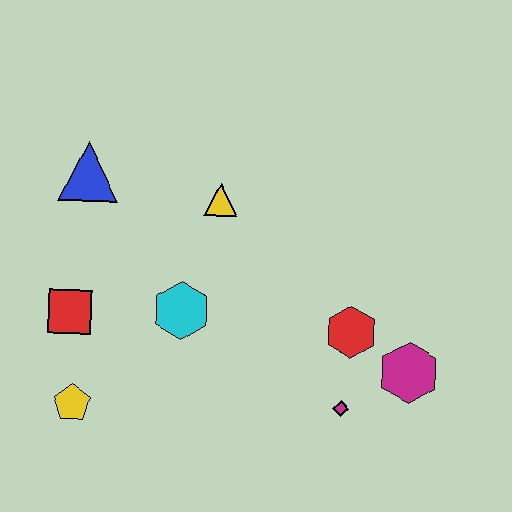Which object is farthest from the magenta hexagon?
The blue triangle is farthest from the magenta hexagon.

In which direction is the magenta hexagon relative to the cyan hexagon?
The magenta hexagon is to the right of the cyan hexagon.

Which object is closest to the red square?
The yellow pentagon is closest to the red square.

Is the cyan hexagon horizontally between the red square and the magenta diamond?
Yes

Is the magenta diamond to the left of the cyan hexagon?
No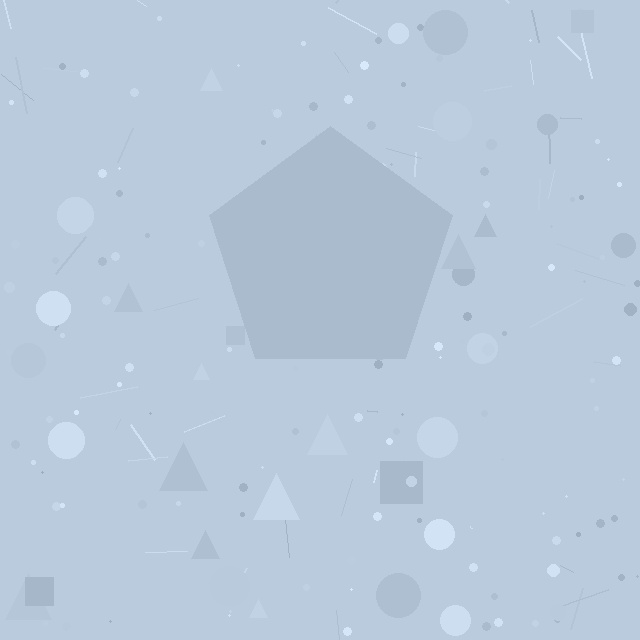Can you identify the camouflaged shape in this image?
The camouflaged shape is a pentagon.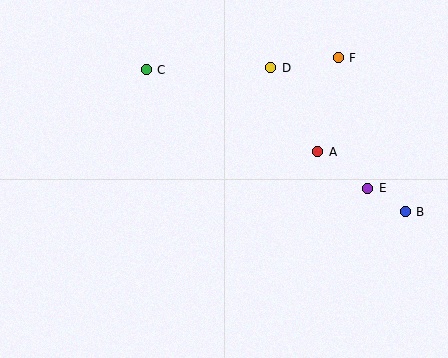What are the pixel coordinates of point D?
Point D is at (271, 68).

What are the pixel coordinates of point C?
Point C is at (146, 70).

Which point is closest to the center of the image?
Point A at (318, 152) is closest to the center.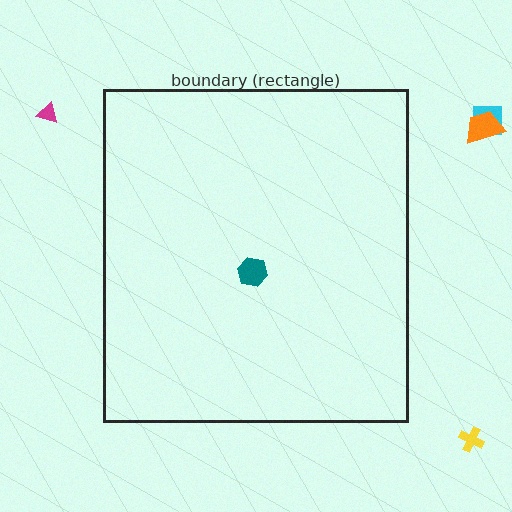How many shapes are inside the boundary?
1 inside, 4 outside.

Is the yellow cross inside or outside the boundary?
Outside.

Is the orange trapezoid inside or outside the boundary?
Outside.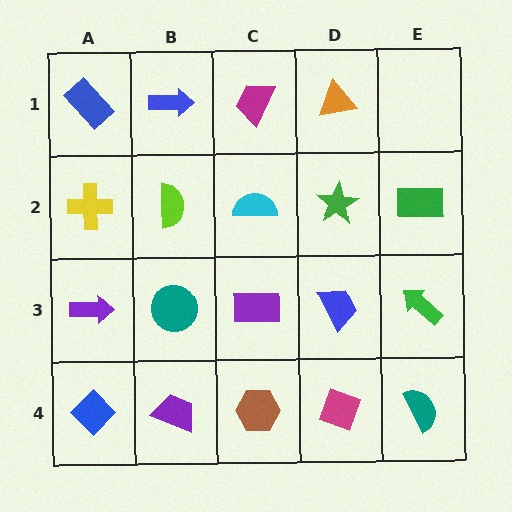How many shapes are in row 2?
5 shapes.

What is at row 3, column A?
A purple arrow.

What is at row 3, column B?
A teal circle.